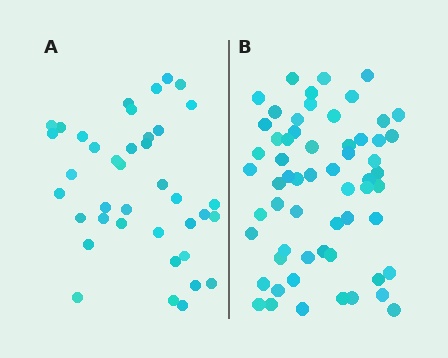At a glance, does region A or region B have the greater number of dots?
Region B (the right region) has more dots.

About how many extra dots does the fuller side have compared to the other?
Region B has approximately 20 more dots than region A.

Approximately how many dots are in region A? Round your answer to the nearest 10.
About 40 dots. (The exact count is 39, which rounds to 40.)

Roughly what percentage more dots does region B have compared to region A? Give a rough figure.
About 55% more.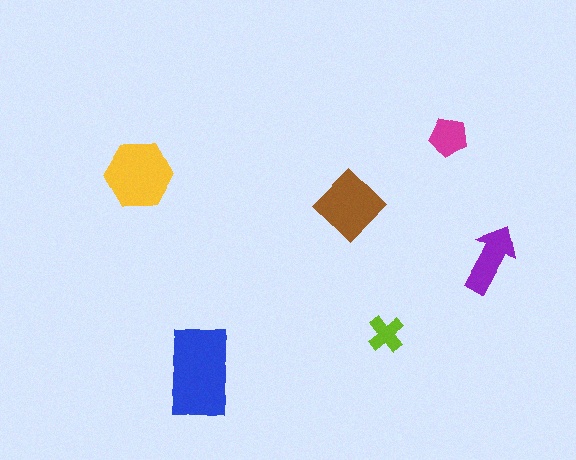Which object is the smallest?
The lime cross.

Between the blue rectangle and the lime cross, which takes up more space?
The blue rectangle.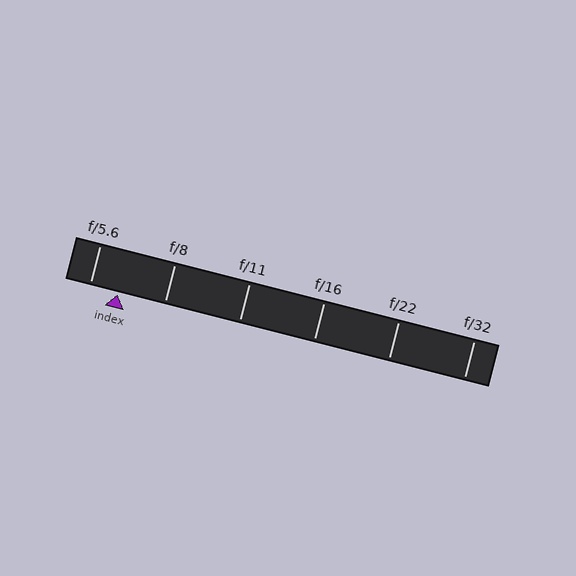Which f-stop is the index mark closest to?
The index mark is closest to f/5.6.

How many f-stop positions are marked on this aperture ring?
There are 6 f-stop positions marked.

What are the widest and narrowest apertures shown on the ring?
The widest aperture shown is f/5.6 and the narrowest is f/32.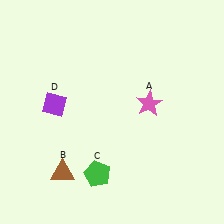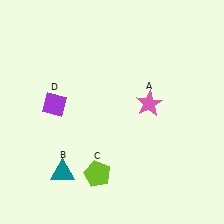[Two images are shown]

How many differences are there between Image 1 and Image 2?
There are 2 differences between the two images.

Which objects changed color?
B changed from brown to teal. C changed from green to lime.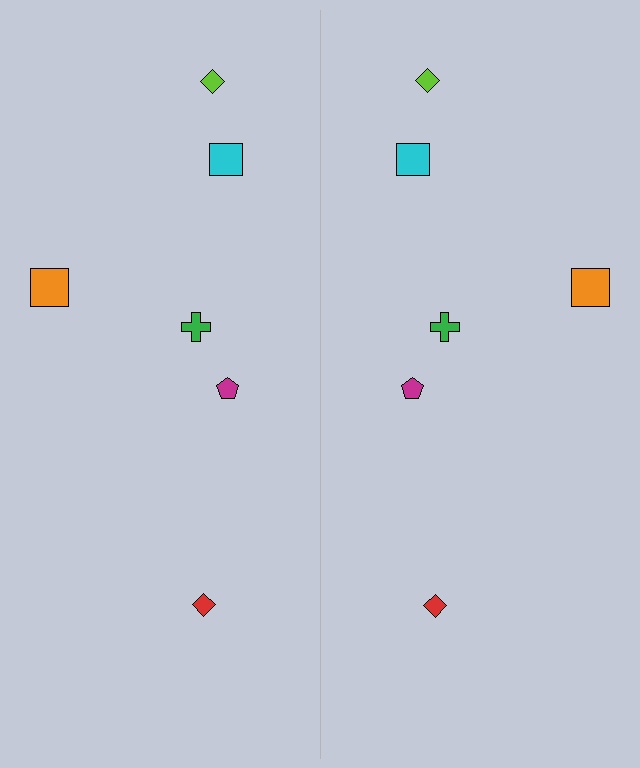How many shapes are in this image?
There are 12 shapes in this image.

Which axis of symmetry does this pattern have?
The pattern has a vertical axis of symmetry running through the center of the image.